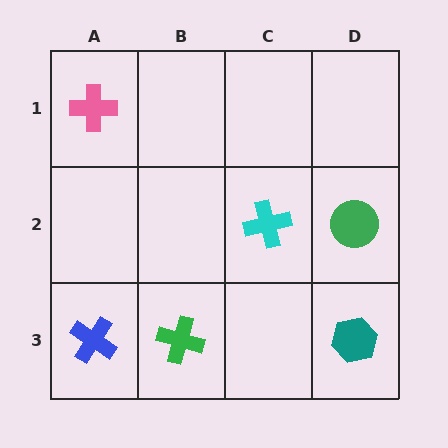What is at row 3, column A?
A blue cross.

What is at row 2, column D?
A green circle.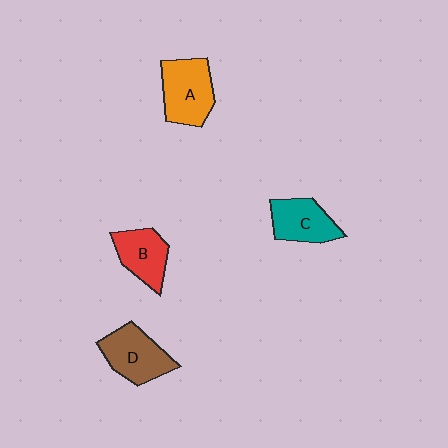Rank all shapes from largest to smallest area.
From largest to smallest: A (orange), D (brown), C (teal), B (red).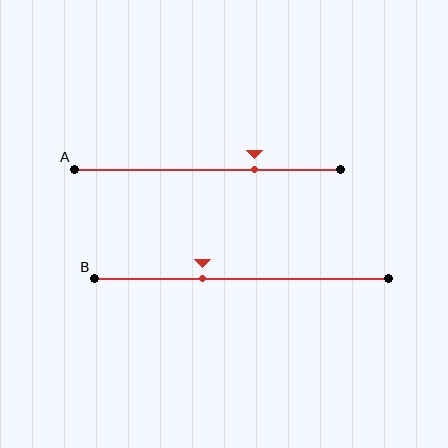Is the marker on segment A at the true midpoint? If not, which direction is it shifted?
No, the marker on segment A is shifted to the right by about 18% of the segment length.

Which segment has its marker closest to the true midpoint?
Segment B has its marker closest to the true midpoint.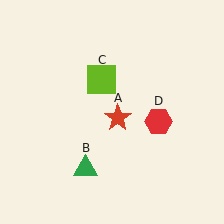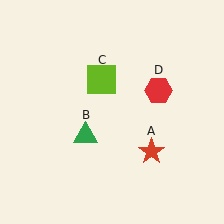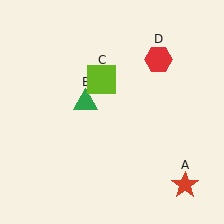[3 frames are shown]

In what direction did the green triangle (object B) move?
The green triangle (object B) moved up.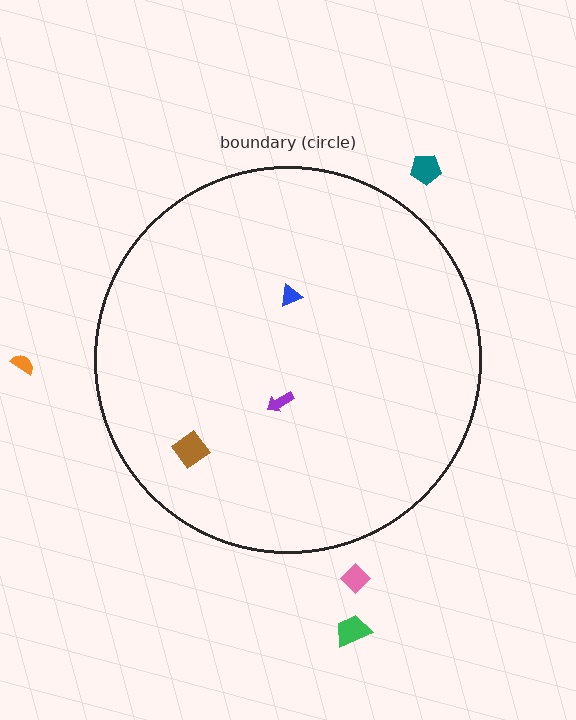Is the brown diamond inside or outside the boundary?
Inside.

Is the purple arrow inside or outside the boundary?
Inside.